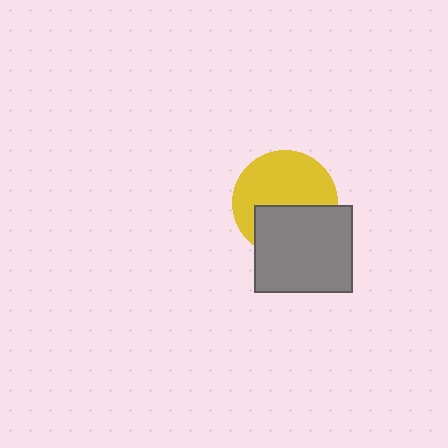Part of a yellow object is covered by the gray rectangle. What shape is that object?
It is a circle.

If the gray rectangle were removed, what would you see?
You would see the complete yellow circle.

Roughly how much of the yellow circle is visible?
About half of it is visible (roughly 60%).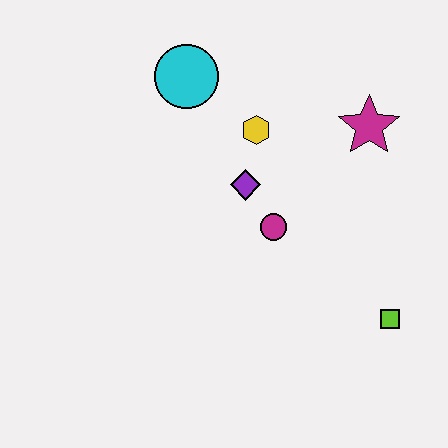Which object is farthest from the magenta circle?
The cyan circle is farthest from the magenta circle.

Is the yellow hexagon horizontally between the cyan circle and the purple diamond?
No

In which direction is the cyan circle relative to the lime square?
The cyan circle is above the lime square.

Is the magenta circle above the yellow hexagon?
No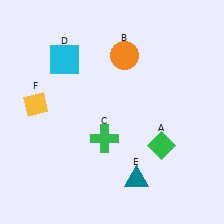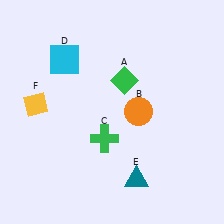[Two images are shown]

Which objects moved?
The objects that moved are: the green diamond (A), the orange circle (B).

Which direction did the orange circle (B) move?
The orange circle (B) moved down.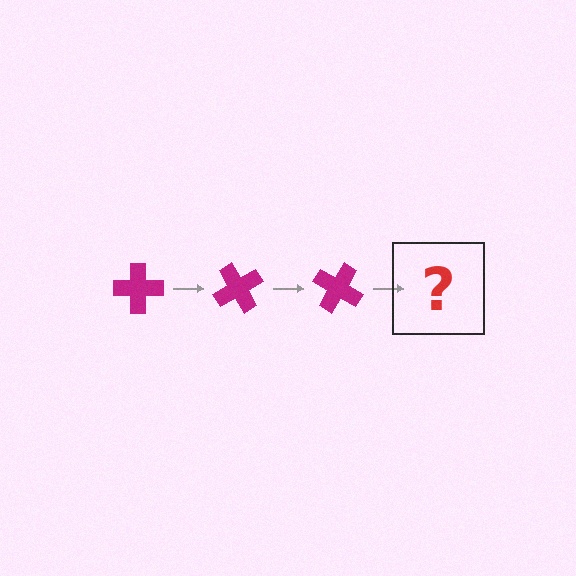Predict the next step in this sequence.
The next step is a magenta cross rotated 180 degrees.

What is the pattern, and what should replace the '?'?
The pattern is that the cross rotates 60 degrees each step. The '?' should be a magenta cross rotated 180 degrees.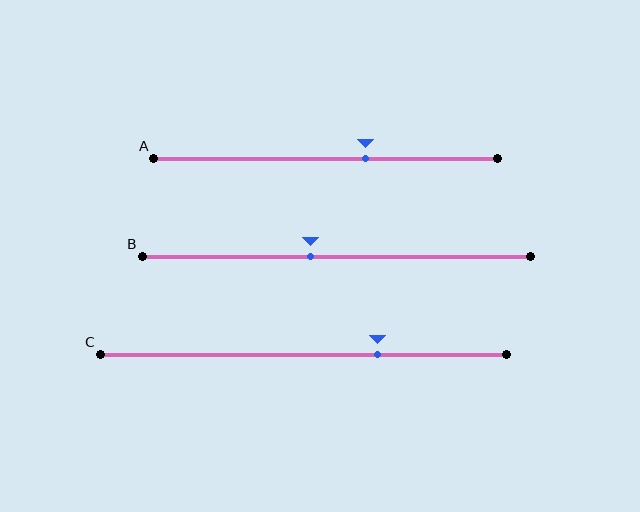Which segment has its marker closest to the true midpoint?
Segment B has its marker closest to the true midpoint.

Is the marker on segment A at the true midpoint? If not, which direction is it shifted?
No, the marker on segment A is shifted to the right by about 12% of the segment length.